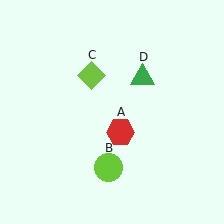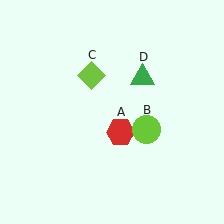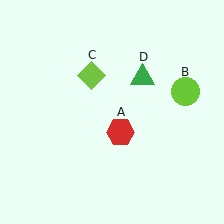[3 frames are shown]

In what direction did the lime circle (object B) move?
The lime circle (object B) moved up and to the right.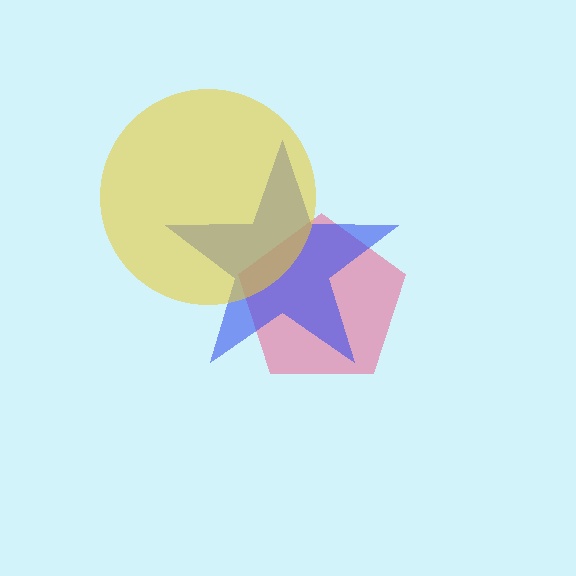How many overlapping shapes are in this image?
There are 3 overlapping shapes in the image.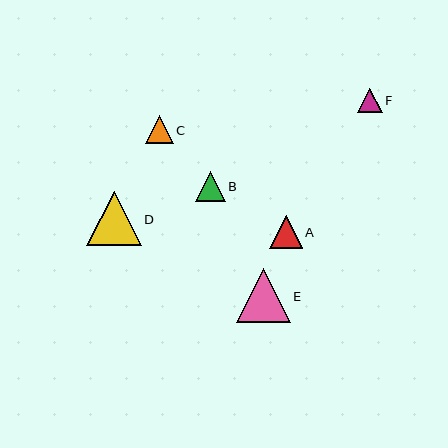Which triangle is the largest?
Triangle D is the largest with a size of approximately 54 pixels.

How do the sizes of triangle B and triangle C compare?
Triangle B and triangle C are approximately the same size.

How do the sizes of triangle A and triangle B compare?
Triangle A and triangle B are approximately the same size.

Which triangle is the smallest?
Triangle F is the smallest with a size of approximately 24 pixels.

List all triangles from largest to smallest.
From largest to smallest: D, E, A, B, C, F.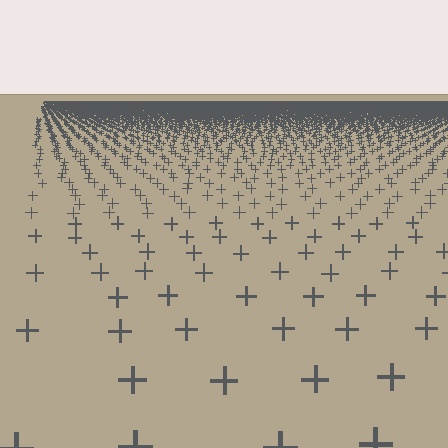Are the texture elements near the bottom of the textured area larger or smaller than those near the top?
Larger. Near the bottom, elements are closer to the viewer and appear at a bigger on-screen size.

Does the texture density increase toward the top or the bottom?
Density increases toward the top.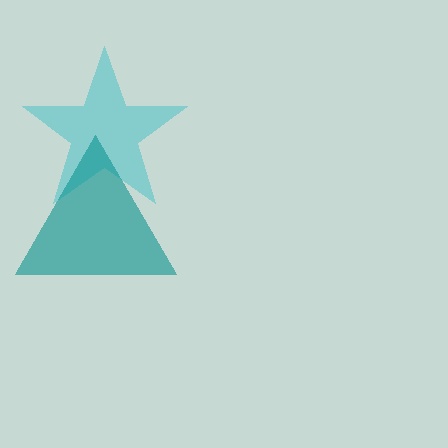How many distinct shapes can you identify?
There are 2 distinct shapes: a cyan star, a teal triangle.